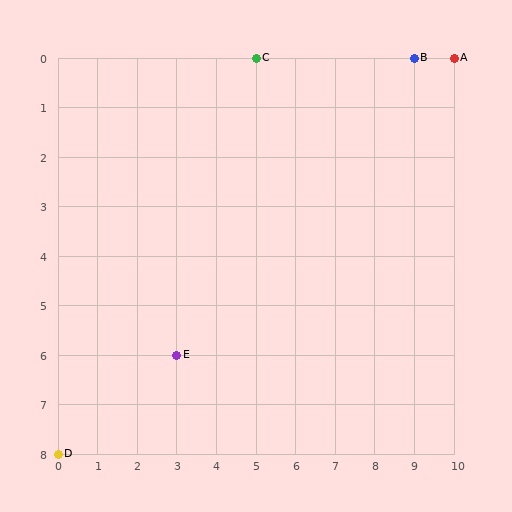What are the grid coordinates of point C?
Point C is at grid coordinates (5, 0).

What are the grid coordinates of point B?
Point B is at grid coordinates (9, 0).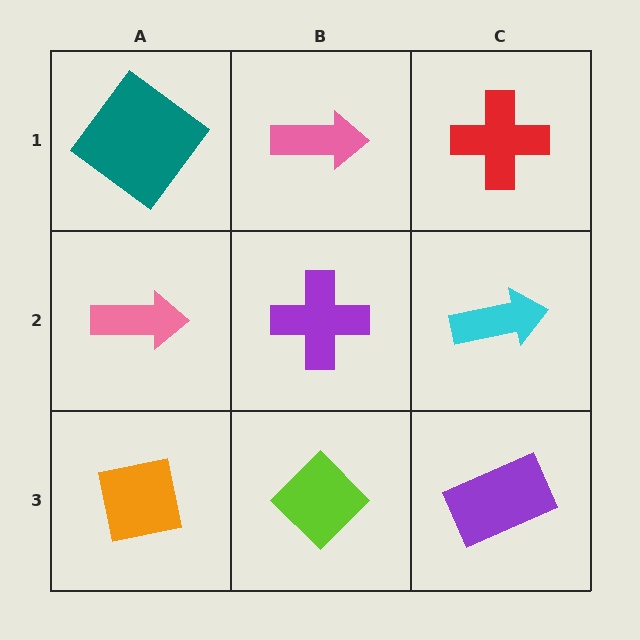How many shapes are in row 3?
3 shapes.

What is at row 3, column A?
An orange square.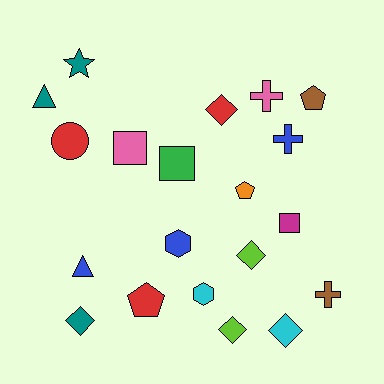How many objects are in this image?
There are 20 objects.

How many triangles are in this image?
There are 2 triangles.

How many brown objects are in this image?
There are 2 brown objects.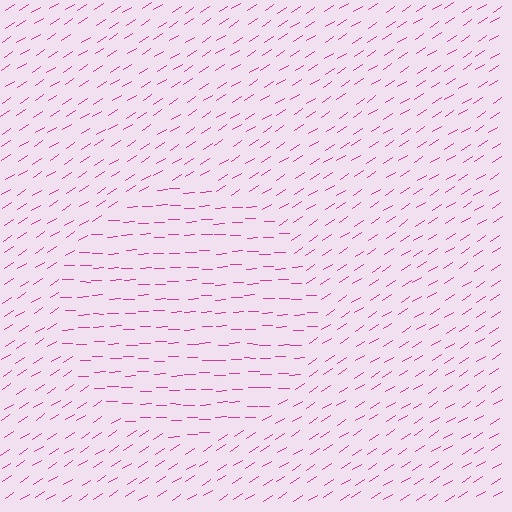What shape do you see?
I see a circle.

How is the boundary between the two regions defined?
The boundary is defined purely by a change in line orientation (approximately 31 degrees difference). All lines are the same color and thickness.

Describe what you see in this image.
The image is filled with small magenta line segments. A circle region in the image has lines oriented differently from the surrounding lines, creating a visible texture boundary.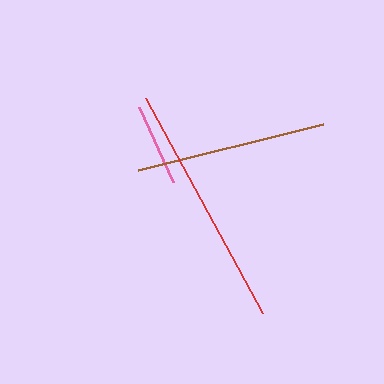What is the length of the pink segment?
The pink segment is approximately 82 pixels long.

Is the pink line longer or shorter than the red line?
The red line is longer than the pink line.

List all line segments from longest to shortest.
From longest to shortest: red, brown, pink.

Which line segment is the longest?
The red line is the longest at approximately 245 pixels.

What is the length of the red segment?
The red segment is approximately 245 pixels long.